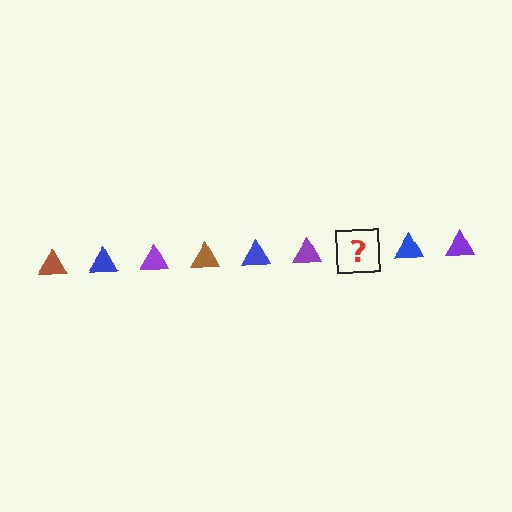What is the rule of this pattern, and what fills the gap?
The rule is that the pattern cycles through brown, blue, purple triangles. The gap should be filled with a brown triangle.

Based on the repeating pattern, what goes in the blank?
The blank should be a brown triangle.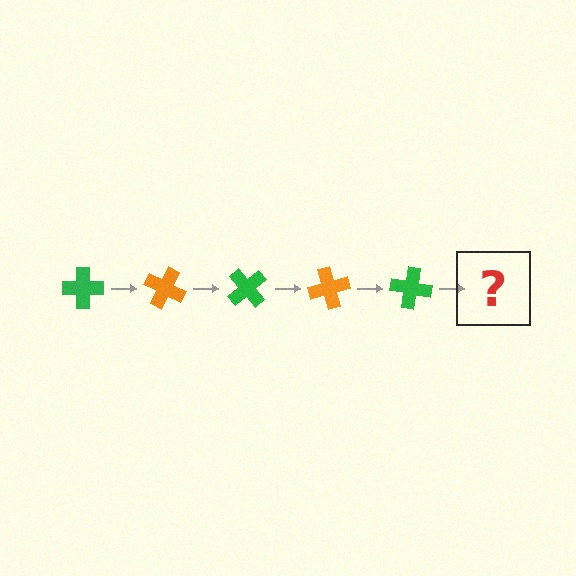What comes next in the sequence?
The next element should be an orange cross, rotated 125 degrees from the start.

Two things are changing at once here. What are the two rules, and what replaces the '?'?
The two rules are that it rotates 25 degrees each step and the color cycles through green and orange. The '?' should be an orange cross, rotated 125 degrees from the start.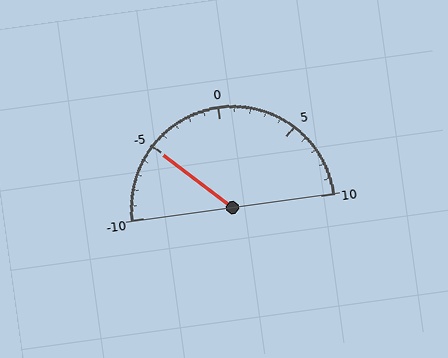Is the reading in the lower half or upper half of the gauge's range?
The reading is in the lower half of the range (-10 to 10).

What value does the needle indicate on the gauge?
The needle indicates approximately -5.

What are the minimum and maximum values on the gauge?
The gauge ranges from -10 to 10.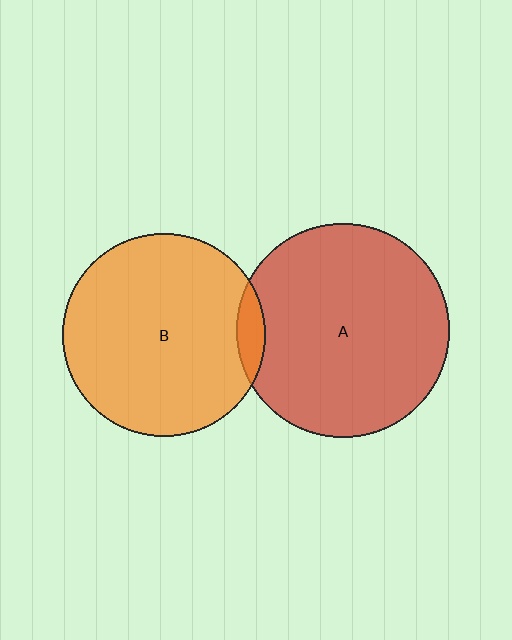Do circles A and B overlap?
Yes.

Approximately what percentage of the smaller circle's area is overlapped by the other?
Approximately 5%.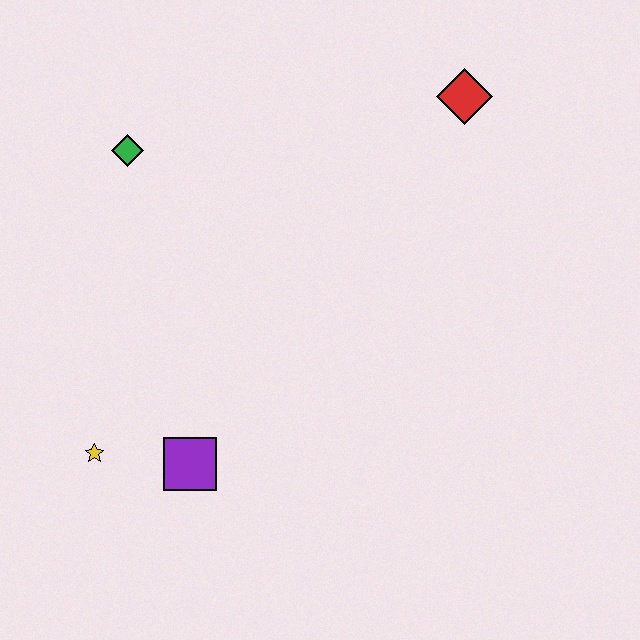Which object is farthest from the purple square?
The red diamond is farthest from the purple square.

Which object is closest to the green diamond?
The yellow star is closest to the green diamond.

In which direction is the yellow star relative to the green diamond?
The yellow star is below the green diamond.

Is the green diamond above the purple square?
Yes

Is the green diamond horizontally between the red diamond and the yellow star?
Yes